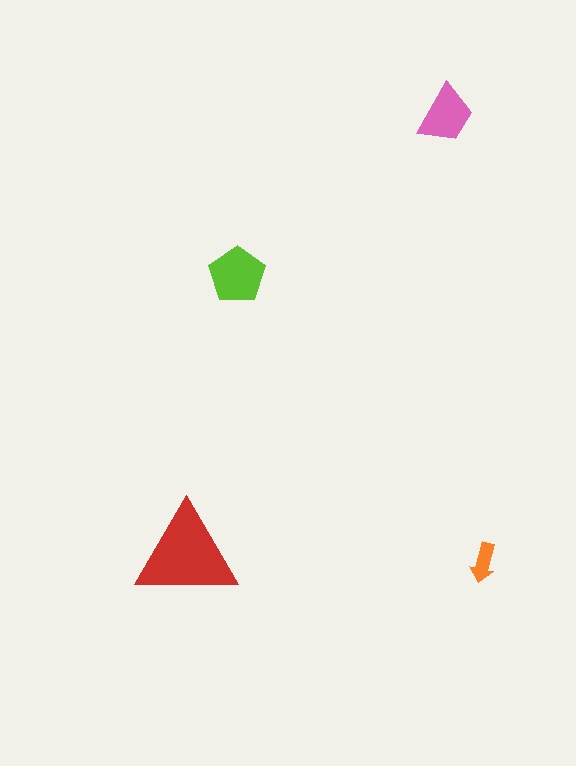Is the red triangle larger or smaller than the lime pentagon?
Larger.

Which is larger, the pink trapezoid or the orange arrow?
The pink trapezoid.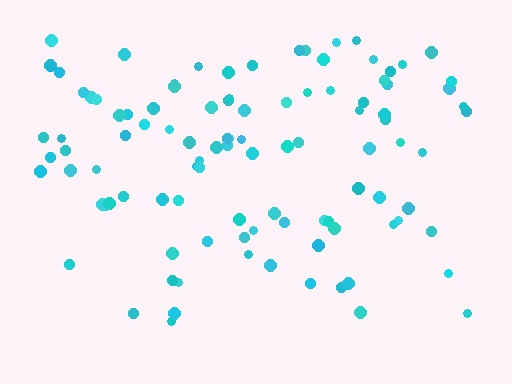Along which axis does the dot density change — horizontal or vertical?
Vertical.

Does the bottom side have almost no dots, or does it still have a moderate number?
Still a moderate number, just noticeably fewer than the top.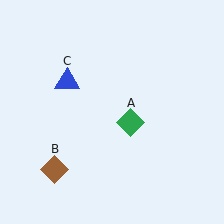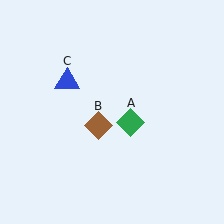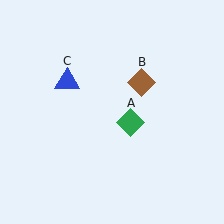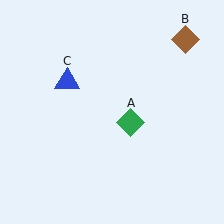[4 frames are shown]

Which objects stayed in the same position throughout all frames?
Green diamond (object A) and blue triangle (object C) remained stationary.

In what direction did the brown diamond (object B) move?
The brown diamond (object B) moved up and to the right.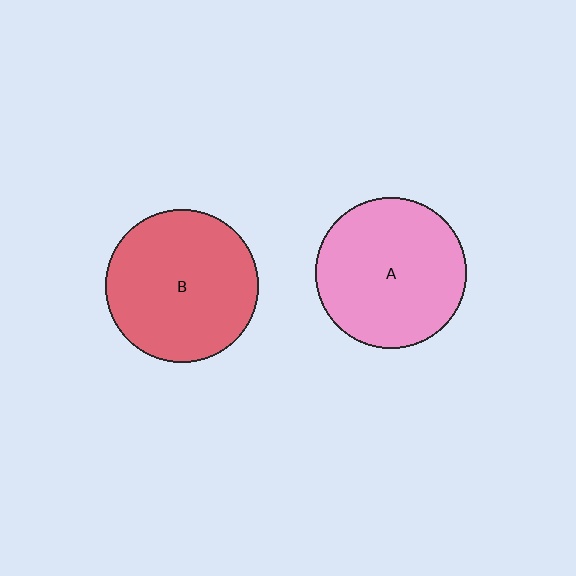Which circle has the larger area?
Circle B (red).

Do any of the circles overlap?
No, none of the circles overlap.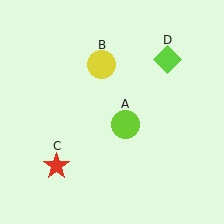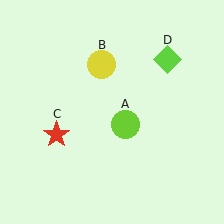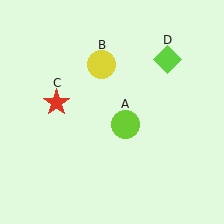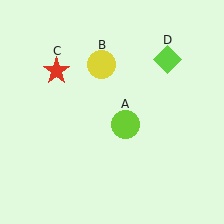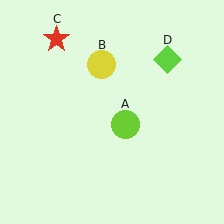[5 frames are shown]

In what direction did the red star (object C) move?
The red star (object C) moved up.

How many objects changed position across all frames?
1 object changed position: red star (object C).